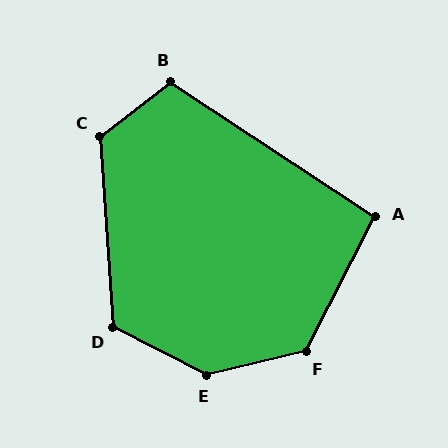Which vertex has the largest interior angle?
E, at approximately 140 degrees.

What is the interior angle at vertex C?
Approximately 124 degrees (obtuse).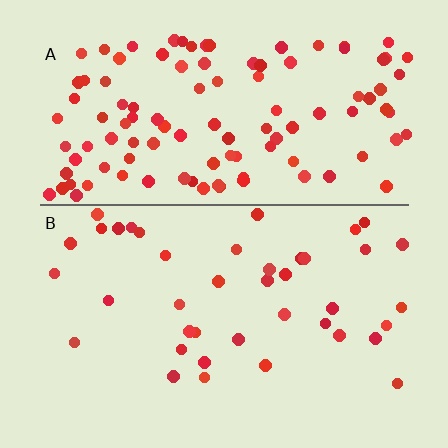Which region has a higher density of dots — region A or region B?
A (the top).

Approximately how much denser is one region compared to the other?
Approximately 2.8× — region A over region B.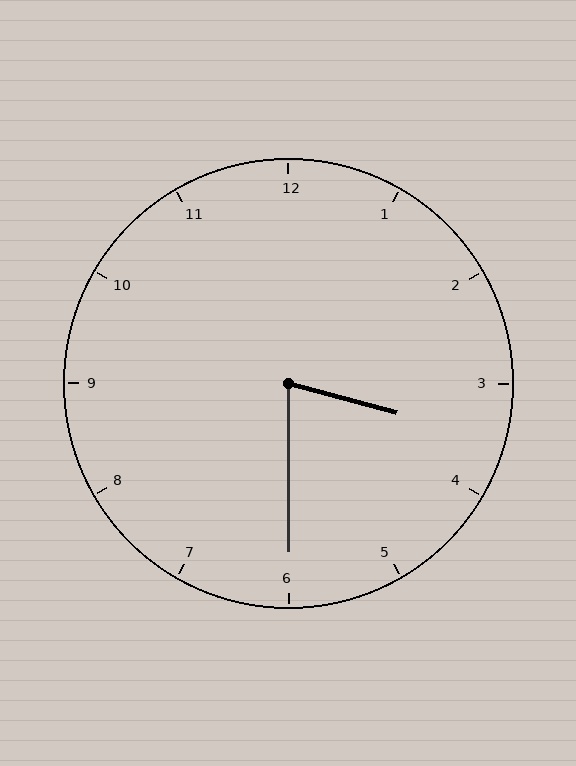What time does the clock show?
3:30.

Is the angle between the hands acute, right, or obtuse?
It is acute.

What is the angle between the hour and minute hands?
Approximately 75 degrees.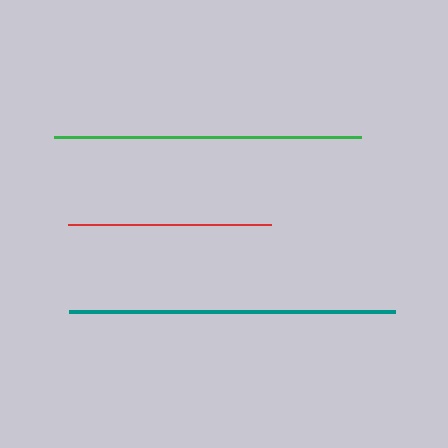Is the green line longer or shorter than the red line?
The green line is longer than the red line.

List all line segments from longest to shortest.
From longest to shortest: teal, green, red.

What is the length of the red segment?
The red segment is approximately 203 pixels long.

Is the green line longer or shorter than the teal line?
The teal line is longer than the green line.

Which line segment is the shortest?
The red line is the shortest at approximately 203 pixels.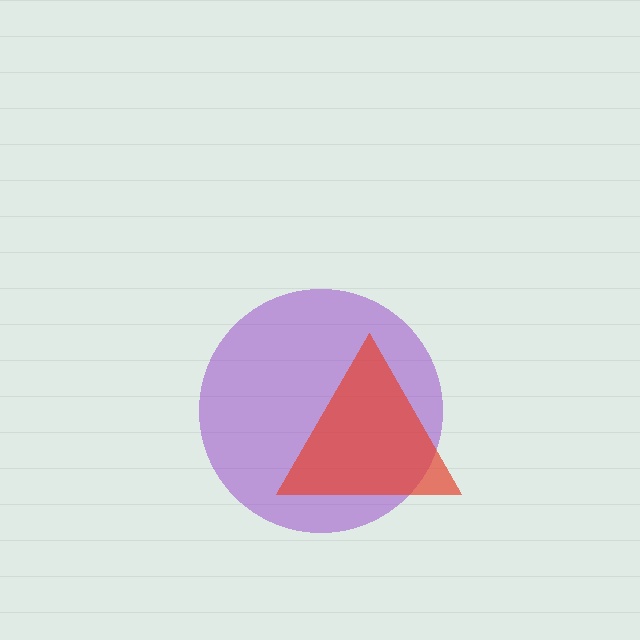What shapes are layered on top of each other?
The layered shapes are: a purple circle, a red triangle.